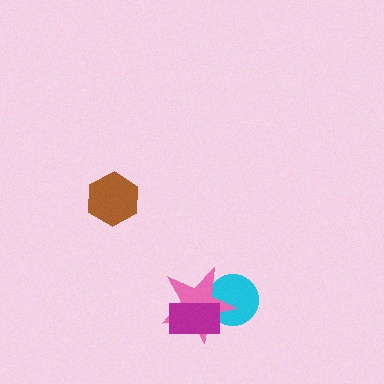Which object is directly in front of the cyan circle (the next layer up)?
The pink star is directly in front of the cyan circle.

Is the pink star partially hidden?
Yes, it is partially covered by another shape.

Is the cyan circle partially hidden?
Yes, it is partially covered by another shape.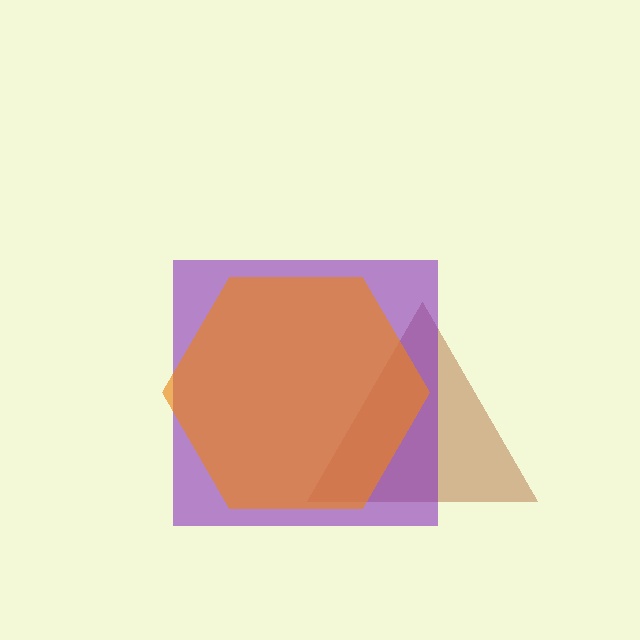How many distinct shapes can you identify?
There are 3 distinct shapes: a brown triangle, a purple square, an orange hexagon.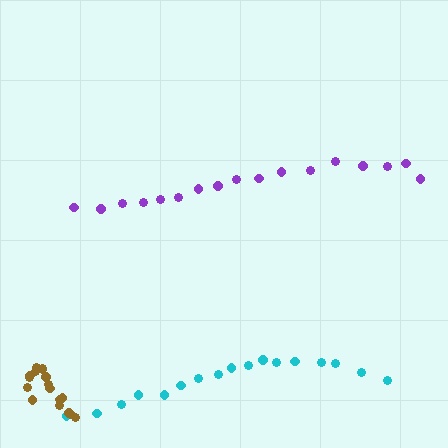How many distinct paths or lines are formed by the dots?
There are 3 distinct paths.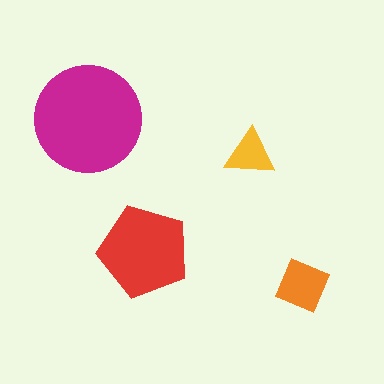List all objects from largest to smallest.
The magenta circle, the red pentagon, the orange diamond, the yellow triangle.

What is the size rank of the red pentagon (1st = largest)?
2nd.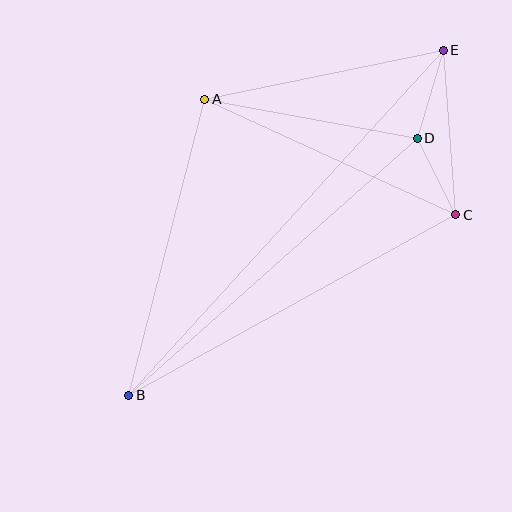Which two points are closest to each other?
Points C and D are closest to each other.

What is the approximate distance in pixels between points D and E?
The distance between D and E is approximately 92 pixels.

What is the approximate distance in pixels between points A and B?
The distance between A and B is approximately 306 pixels.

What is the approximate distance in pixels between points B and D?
The distance between B and D is approximately 386 pixels.